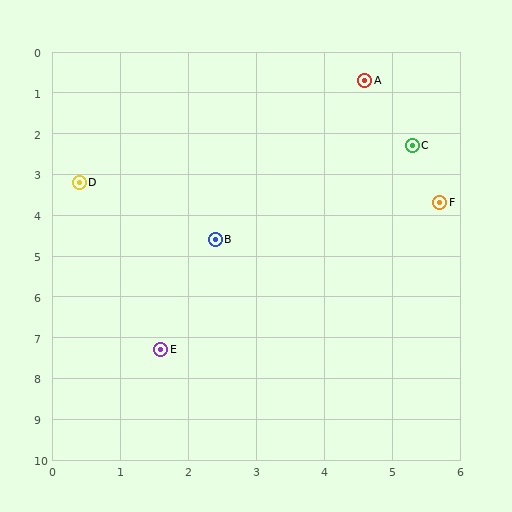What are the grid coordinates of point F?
Point F is at approximately (5.7, 3.7).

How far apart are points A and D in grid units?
Points A and D are about 4.9 grid units apart.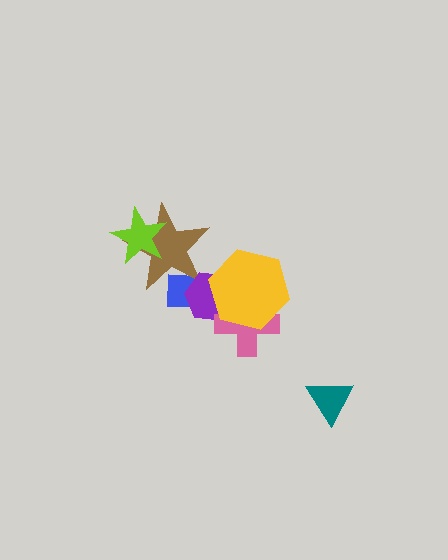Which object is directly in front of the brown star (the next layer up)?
The purple hexagon is directly in front of the brown star.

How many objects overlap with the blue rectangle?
3 objects overlap with the blue rectangle.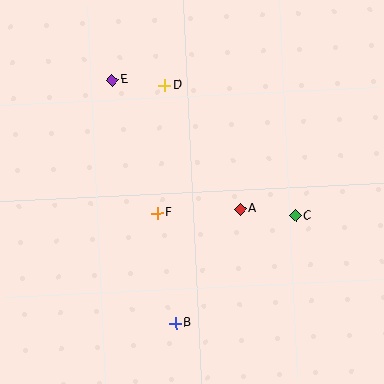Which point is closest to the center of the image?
Point F at (157, 213) is closest to the center.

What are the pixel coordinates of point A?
Point A is at (240, 209).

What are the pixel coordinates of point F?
Point F is at (157, 213).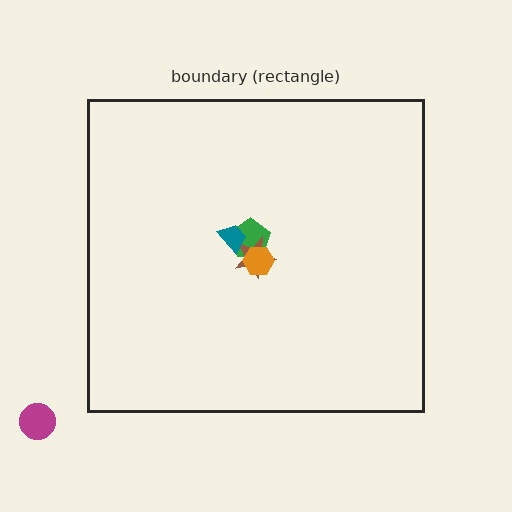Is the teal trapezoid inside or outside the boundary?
Inside.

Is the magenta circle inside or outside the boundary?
Outside.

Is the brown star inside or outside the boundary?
Inside.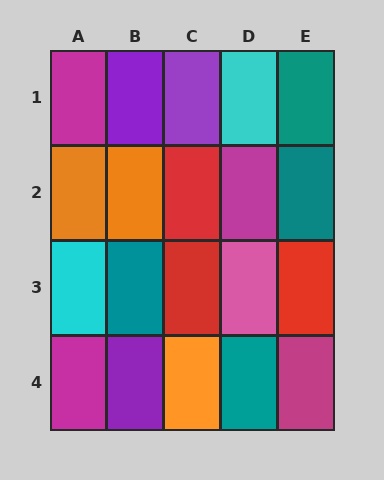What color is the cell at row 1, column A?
Magenta.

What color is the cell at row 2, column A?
Orange.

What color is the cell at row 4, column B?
Purple.